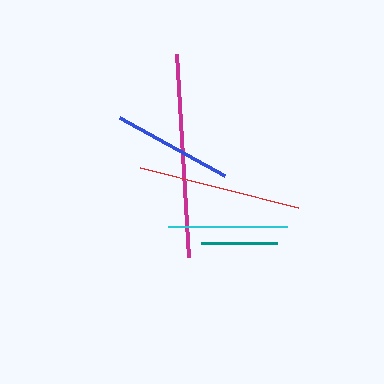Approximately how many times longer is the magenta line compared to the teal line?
The magenta line is approximately 2.7 times the length of the teal line.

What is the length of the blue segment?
The blue segment is approximately 120 pixels long.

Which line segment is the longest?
The magenta line is the longest at approximately 204 pixels.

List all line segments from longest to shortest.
From longest to shortest: magenta, red, blue, cyan, teal.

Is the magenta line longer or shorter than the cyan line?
The magenta line is longer than the cyan line.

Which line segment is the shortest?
The teal line is the shortest at approximately 76 pixels.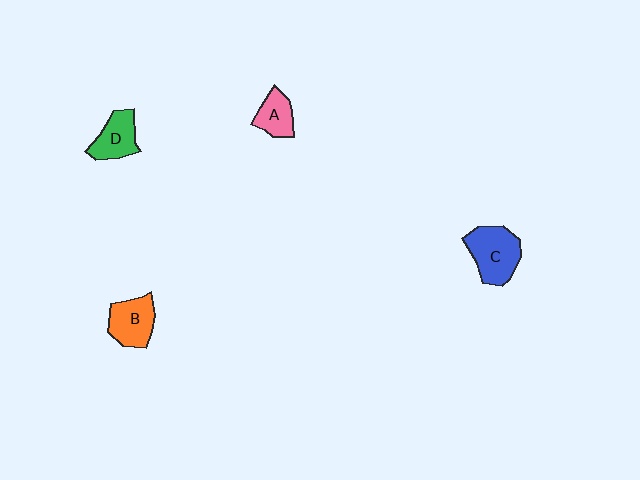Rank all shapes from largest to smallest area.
From largest to smallest: C (blue), B (orange), D (green), A (pink).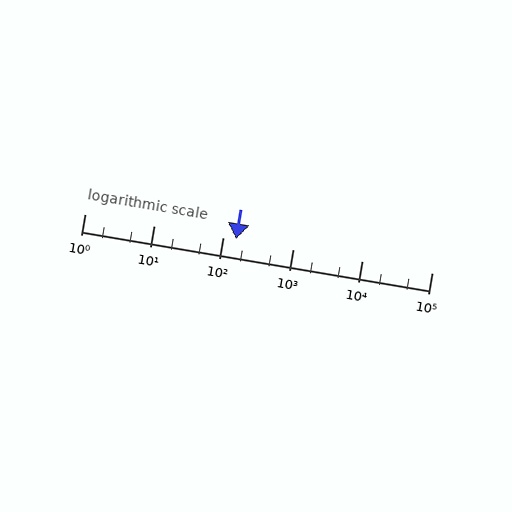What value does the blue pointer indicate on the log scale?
The pointer indicates approximately 150.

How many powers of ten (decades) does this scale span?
The scale spans 5 decades, from 1 to 100000.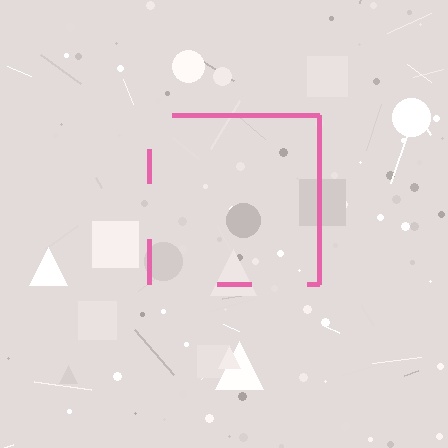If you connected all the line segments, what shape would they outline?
They would outline a square.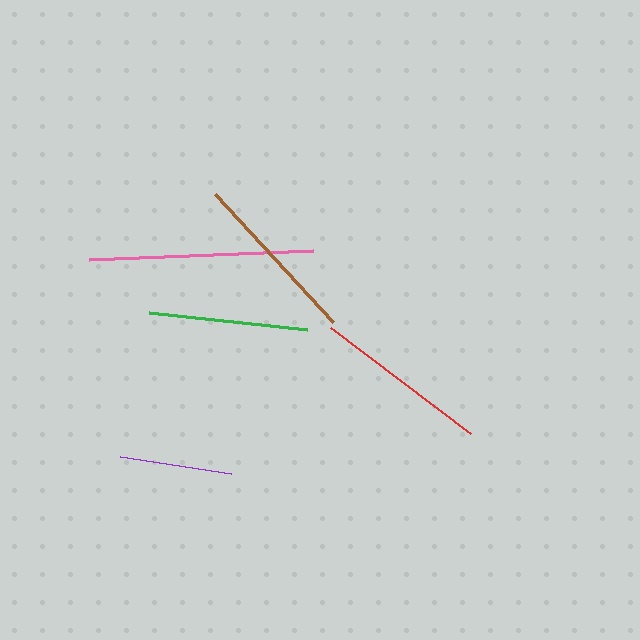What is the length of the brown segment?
The brown segment is approximately 174 pixels long.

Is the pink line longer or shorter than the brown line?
The pink line is longer than the brown line.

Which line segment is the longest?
The pink line is the longest at approximately 224 pixels.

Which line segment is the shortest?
The purple line is the shortest at approximately 113 pixels.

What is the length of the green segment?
The green segment is approximately 158 pixels long.